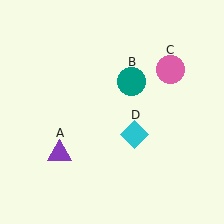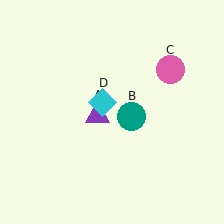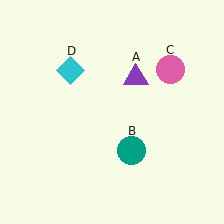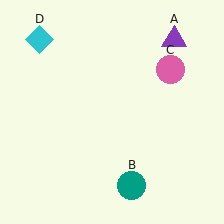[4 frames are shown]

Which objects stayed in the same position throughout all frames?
Pink circle (object C) remained stationary.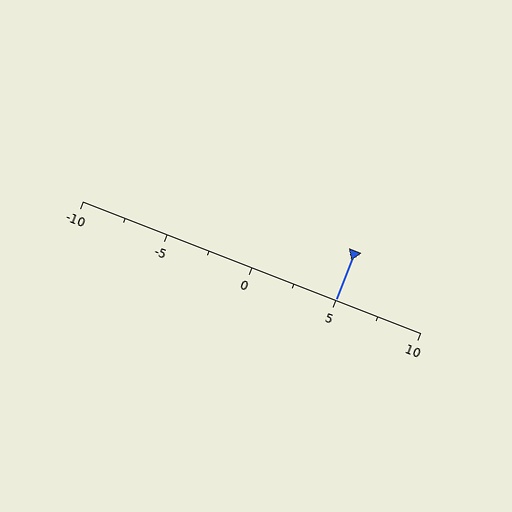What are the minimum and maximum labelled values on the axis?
The axis runs from -10 to 10.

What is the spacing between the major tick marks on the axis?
The major ticks are spaced 5 apart.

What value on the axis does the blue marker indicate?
The marker indicates approximately 5.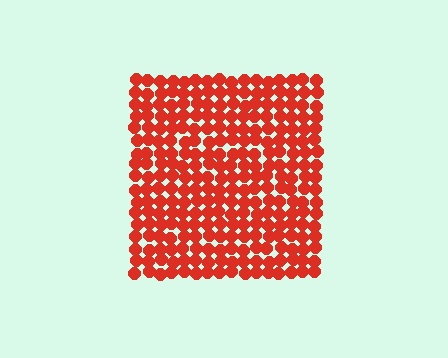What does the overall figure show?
The overall figure shows a square.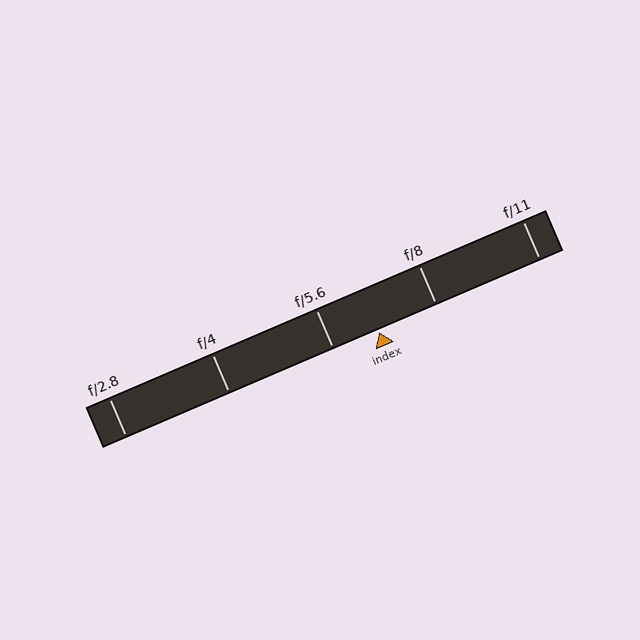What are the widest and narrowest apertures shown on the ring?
The widest aperture shown is f/2.8 and the narrowest is f/11.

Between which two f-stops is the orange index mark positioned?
The index mark is between f/5.6 and f/8.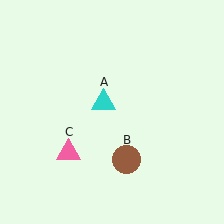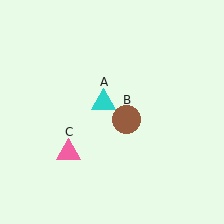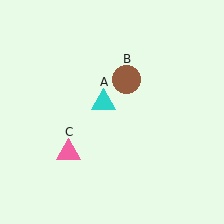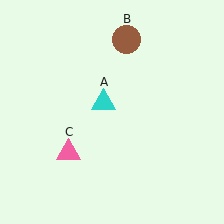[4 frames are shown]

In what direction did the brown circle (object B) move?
The brown circle (object B) moved up.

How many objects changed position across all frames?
1 object changed position: brown circle (object B).